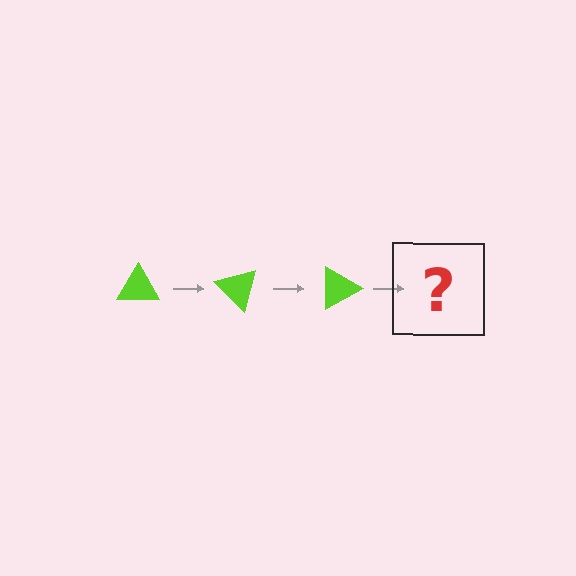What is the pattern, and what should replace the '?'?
The pattern is that the triangle rotates 45 degrees each step. The '?' should be a lime triangle rotated 135 degrees.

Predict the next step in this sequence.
The next step is a lime triangle rotated 135 degrees.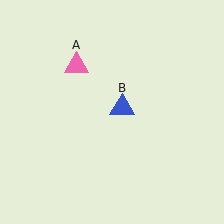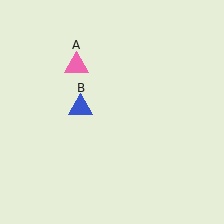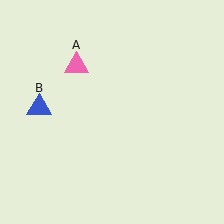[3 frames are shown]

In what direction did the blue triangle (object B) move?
The blue triangle (object B) moved left.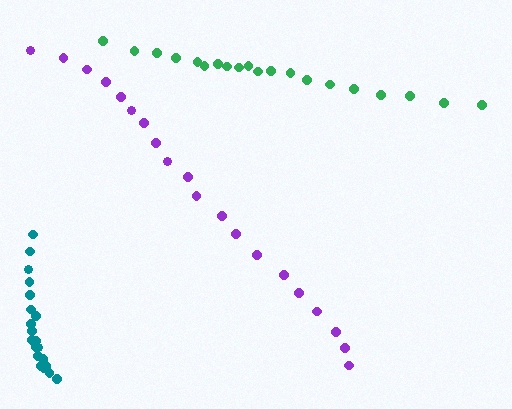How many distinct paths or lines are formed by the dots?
There are 3 distinct paths.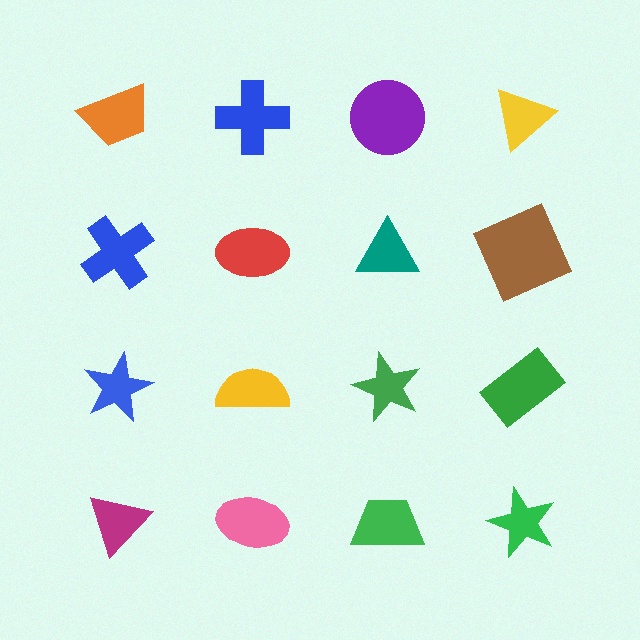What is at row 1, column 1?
An orange trapezoid.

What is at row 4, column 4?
A green star.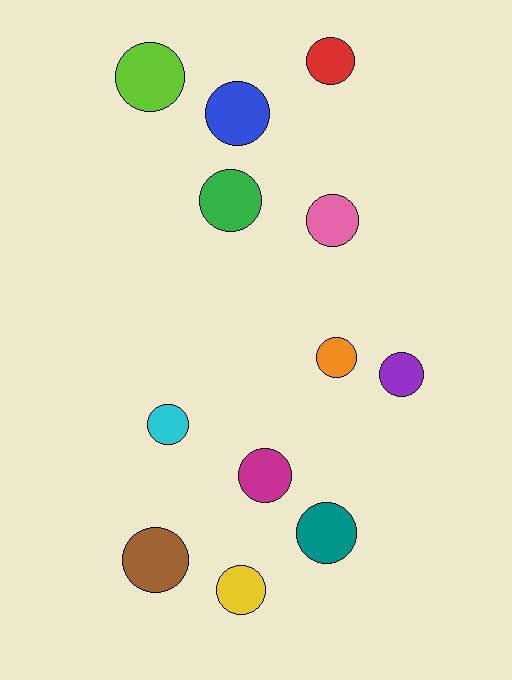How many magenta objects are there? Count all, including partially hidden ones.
There is 1 magenta object.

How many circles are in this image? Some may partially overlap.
There are 12 circles.